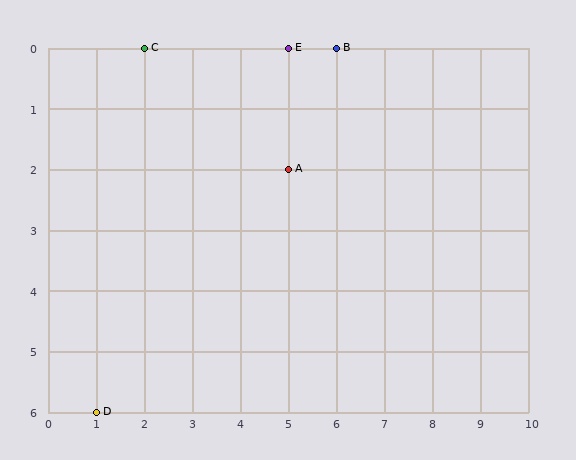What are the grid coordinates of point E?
Point E is at grid coordinates (5, 0).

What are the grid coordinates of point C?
Point C is at grid coordinates (2, 0).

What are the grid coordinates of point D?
Point D is at grid coordinates (1, 6).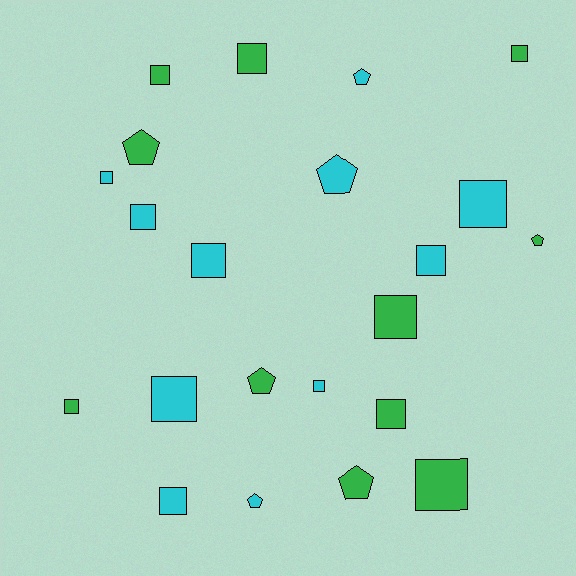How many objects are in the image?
There are 22 objects.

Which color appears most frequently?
Cyan, with 11 objects.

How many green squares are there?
There are 7 green squares.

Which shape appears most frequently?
Square, with 15 objects.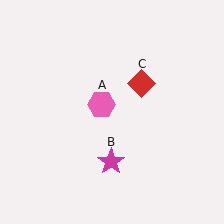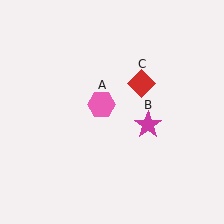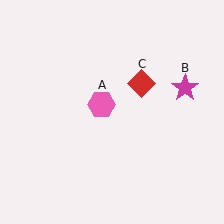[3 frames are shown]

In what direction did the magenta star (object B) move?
The magenta star (object B) moved up and to the right.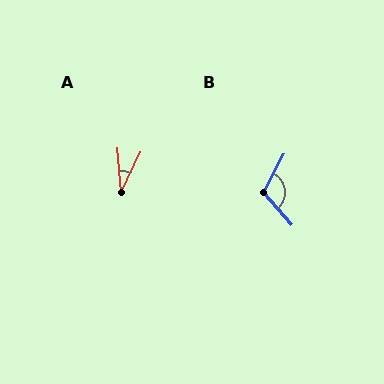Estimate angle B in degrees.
Approximately 111 degrees.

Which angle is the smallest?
A, at approximately 31 degrees.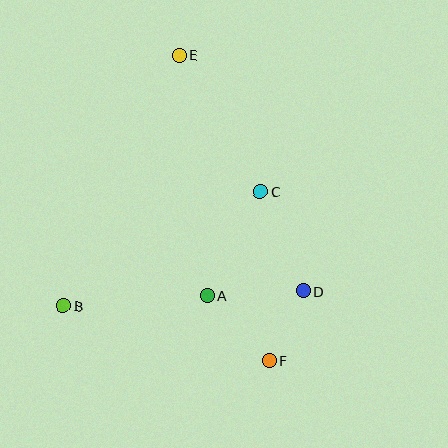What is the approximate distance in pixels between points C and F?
The distance between C and F is approximately 170 pixels.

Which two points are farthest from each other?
Points E and F are farthest from each other.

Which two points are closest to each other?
Points D and F are closest to each other.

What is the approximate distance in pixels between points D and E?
The distance between D and E is approximately 266 pixels.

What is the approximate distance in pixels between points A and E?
The distance between A and E is approximately 242 pixels.